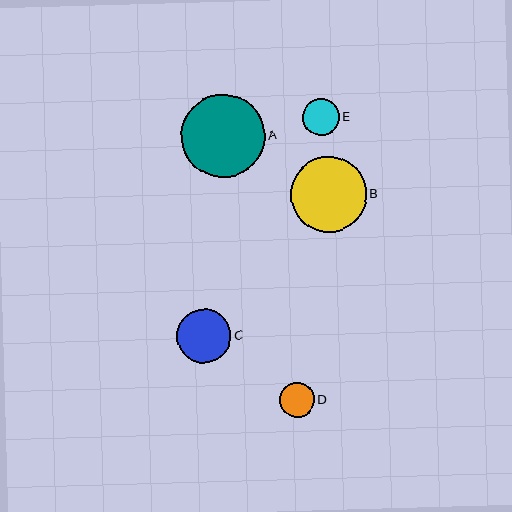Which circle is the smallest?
Circle D is the smallest with a size of approximately 35 pixels.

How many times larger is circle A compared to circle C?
Circle A is approximately 1.5 times the size of circle C.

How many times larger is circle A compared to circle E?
Circle A is approximately 2.2 times the size of circle E.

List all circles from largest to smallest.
From largest to smallest: A, B, C, E, D.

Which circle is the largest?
Circle A is the largest with a size of approximately 84 pixels.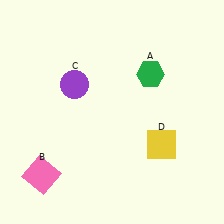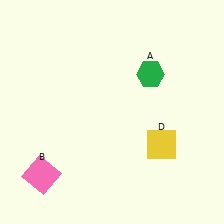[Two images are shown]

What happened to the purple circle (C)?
The purple circle (C) was removed in Image 2. It was in the top-left area of Image 1.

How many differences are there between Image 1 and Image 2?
There is 1 difference between the two images.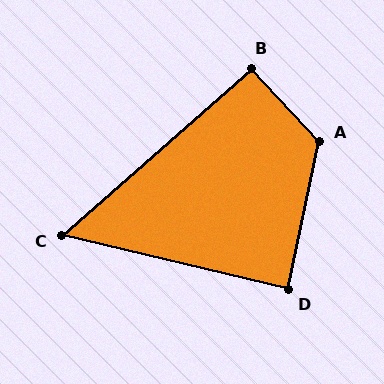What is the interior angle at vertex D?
Approximately 88 degrees (approximately right).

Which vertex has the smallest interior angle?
C, at approximately 55 degrees.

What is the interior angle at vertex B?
Approximately 92 degrees (approximately right).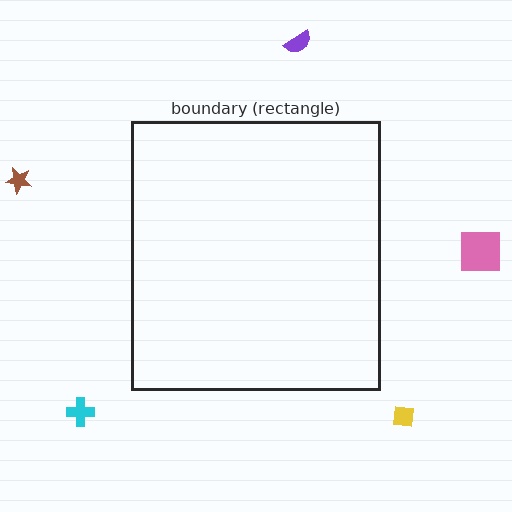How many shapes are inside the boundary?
0 inside, 5 outside.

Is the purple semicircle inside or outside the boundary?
Outside.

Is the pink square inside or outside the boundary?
Outside.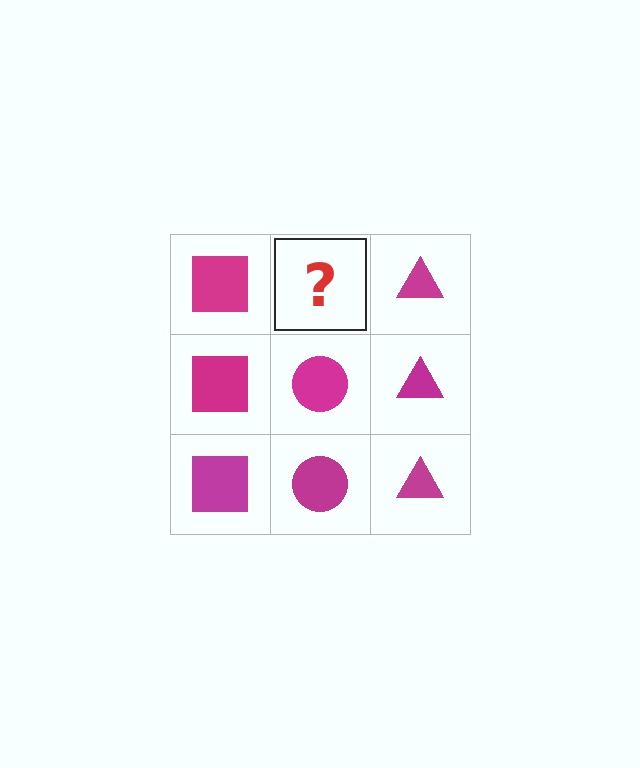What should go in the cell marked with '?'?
The missing cell should contain a magenta circle.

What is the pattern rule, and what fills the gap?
The rule is that each column has a consistent shape. The gap should be filled with a magenta circle.